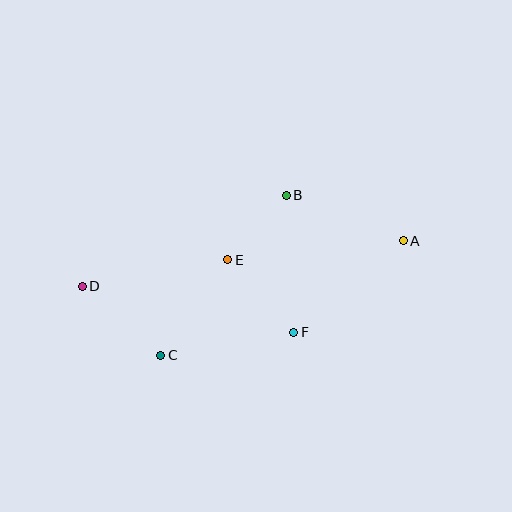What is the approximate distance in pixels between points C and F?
The distance between C and F is approximately 135 pixels.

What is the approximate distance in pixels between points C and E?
The distance between C and E is approximately 117 pixels.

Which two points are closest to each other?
Points B and E are closest to each other.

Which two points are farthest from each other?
Points A and D are farthest from each other.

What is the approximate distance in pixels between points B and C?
The distance between B and C is approximately 204 pixels.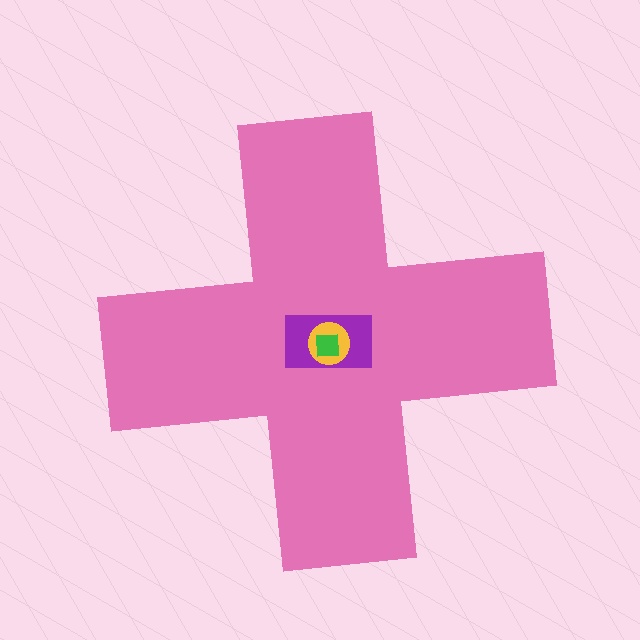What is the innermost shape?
The green square.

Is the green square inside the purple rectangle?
Yes.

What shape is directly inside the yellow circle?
The green square.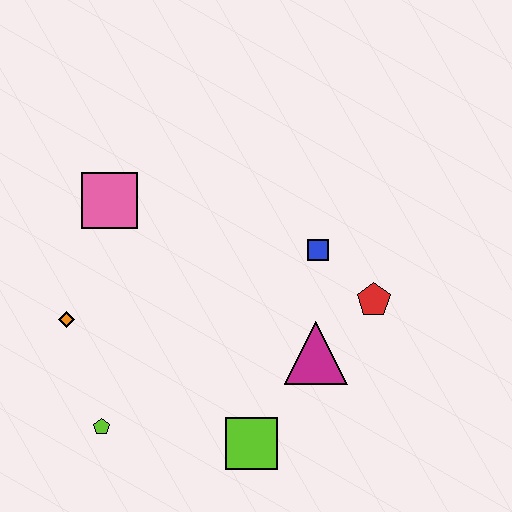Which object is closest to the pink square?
The orange diamond is closest to the pink square.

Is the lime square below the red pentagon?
Yes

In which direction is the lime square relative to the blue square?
The lime square is below the blue square.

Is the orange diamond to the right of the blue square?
No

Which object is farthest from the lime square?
The pink square is farthest from the lime square.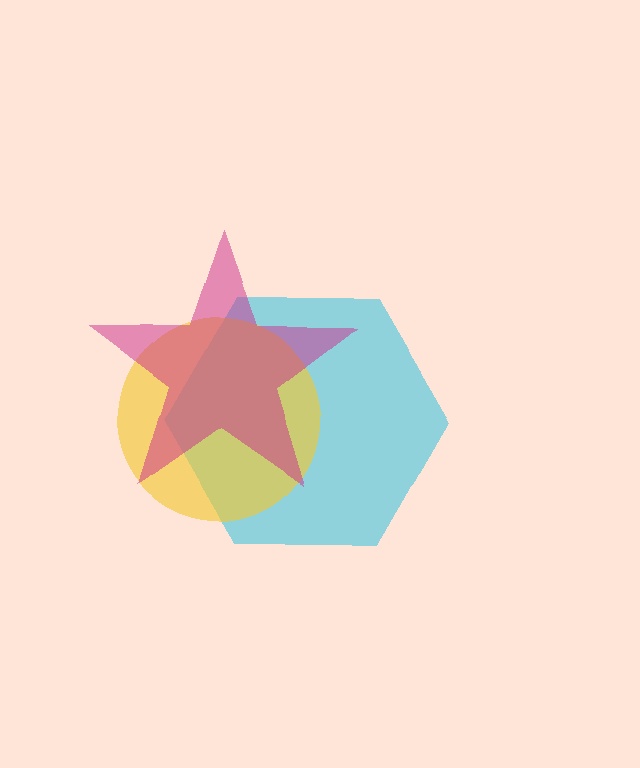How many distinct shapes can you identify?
There are 3 distinct shapes: a cyan hexagon, a yellow circle, a magenta star.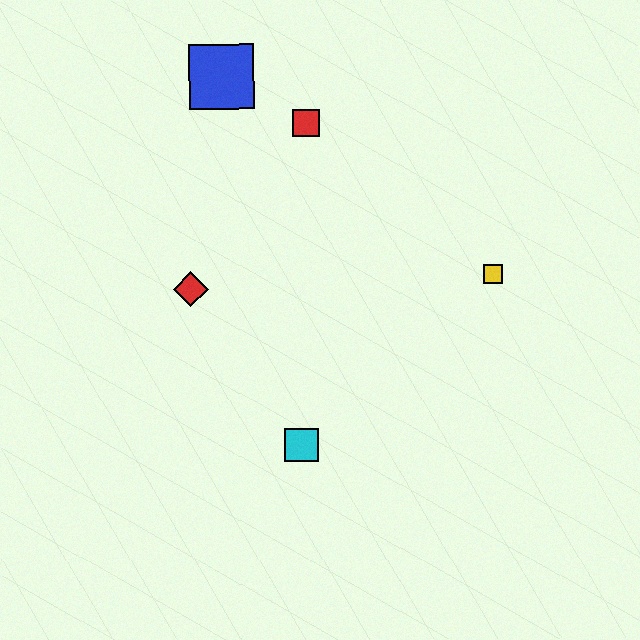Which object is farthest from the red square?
The cyan square is farthest from the red square.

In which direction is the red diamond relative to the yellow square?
The red diamond is to the left of the yellow square.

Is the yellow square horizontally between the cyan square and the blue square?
No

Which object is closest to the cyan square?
The red diamond is closest to the cyan square.